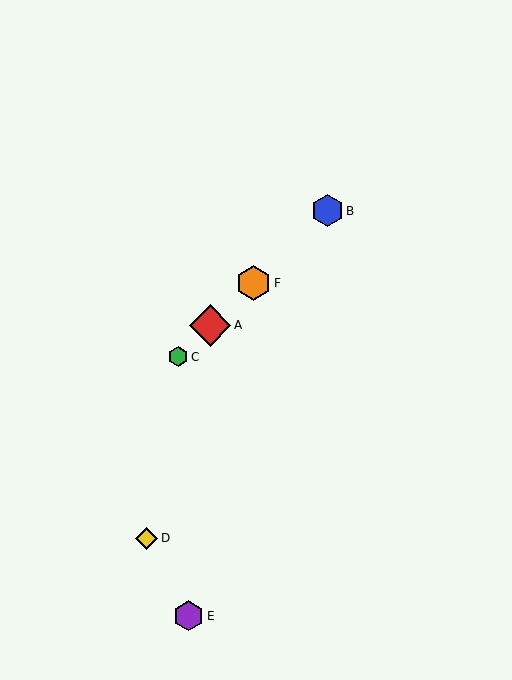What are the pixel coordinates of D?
Object D is at (147, 538).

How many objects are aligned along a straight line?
4 objects (A, B, C, F) are aligned along a straight line.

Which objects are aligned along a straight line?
Objects A, B, C, F are aligned along a straight line.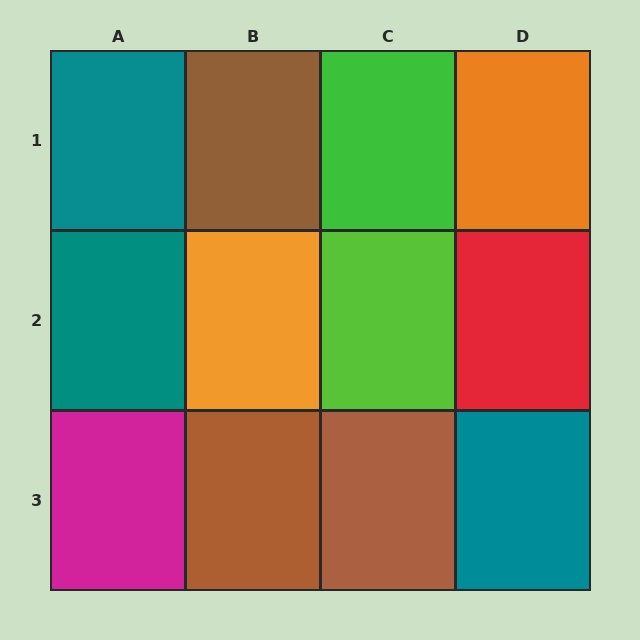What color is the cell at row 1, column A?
Teal.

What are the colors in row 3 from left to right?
Magenta, brown, brown, teal.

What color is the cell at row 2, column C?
Lime.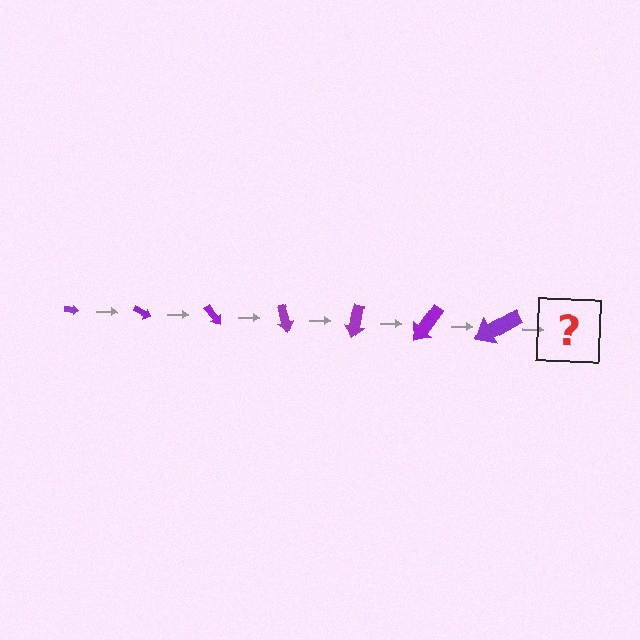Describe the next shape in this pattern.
It should be an arrow, larger than the previous one and rotated 175 degrees from the start.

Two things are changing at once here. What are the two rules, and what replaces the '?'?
The two rules are that the arrow grows larger each step and it rotates 25 degrees each step. The '?' should be an arrow, larger than the previous one and rotated 175 degrees from the start.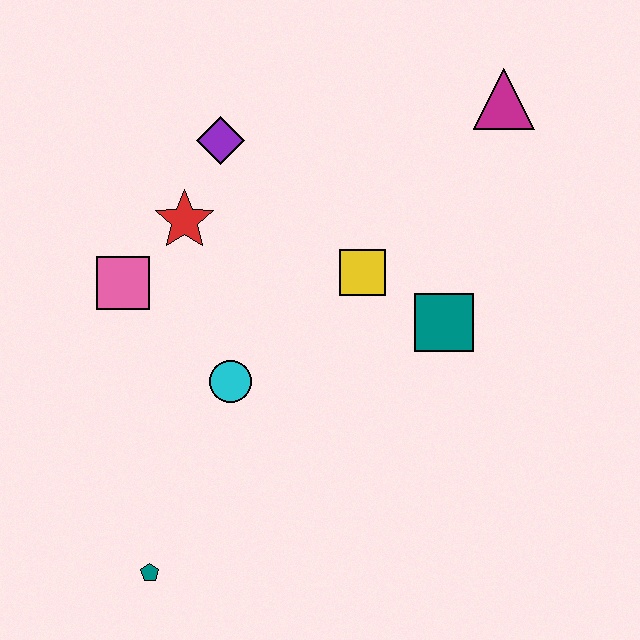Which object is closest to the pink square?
The red star is closest to the pink square.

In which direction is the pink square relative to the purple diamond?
The pink square is below the purple diamond.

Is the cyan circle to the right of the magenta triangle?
No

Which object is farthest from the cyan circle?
The magenta triangle is farthest from the cyan circle.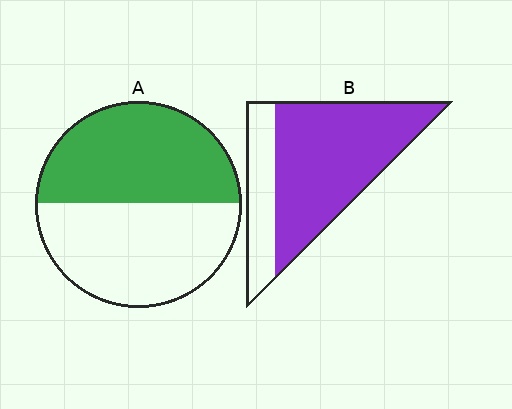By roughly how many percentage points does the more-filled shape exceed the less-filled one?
By roughly 25 percentage points (B over A).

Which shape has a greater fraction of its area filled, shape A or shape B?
Shape B.